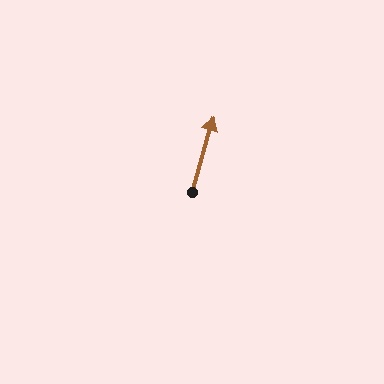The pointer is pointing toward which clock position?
Roughly 1 o'clock.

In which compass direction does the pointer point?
North.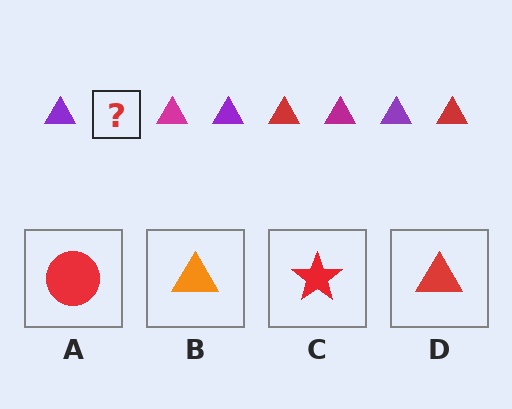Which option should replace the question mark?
Option D.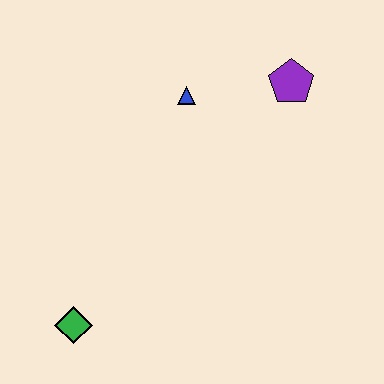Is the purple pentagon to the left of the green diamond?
No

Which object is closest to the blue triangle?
The purple pentagon is closest to the blue triangle.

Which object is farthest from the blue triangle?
The green diamond is farthest from the blue triangle.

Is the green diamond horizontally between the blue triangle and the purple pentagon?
No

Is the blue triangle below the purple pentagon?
Yes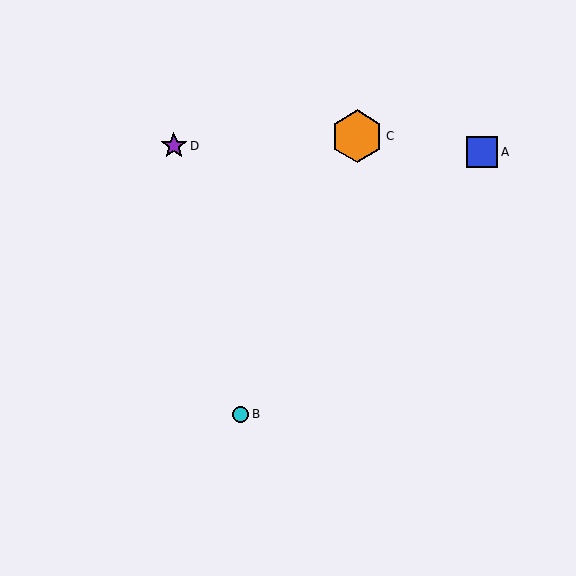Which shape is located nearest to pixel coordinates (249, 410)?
The cyan circle (labeled B) at (241, 414) is nearest to that location.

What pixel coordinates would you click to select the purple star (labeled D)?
Click at (174, 146) to select the purple star D.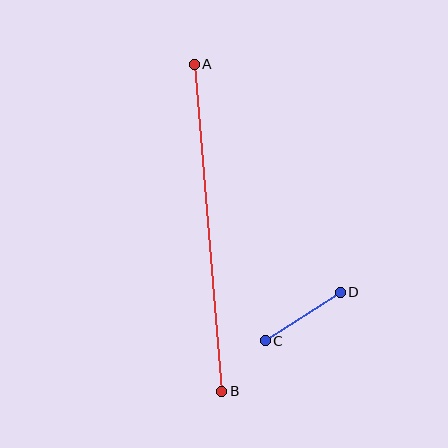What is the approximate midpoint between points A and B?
The midpoint is at approximately (208, 228) pixels.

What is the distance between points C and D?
The distance is approximately 89 pixels.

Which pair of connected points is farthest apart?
Points A and B are farthest apart.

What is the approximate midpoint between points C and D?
The midpoint is at approximately (303, 317) pixels.